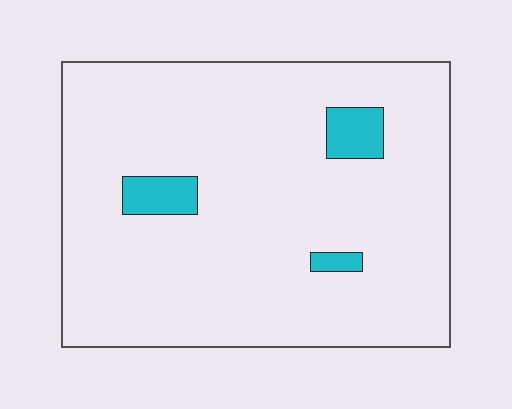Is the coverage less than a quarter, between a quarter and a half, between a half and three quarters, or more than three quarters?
Less than a quarter.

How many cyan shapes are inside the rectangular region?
3.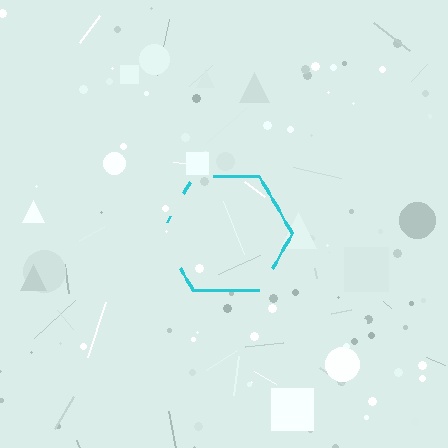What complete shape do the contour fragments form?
The contour fragments form a hexagon.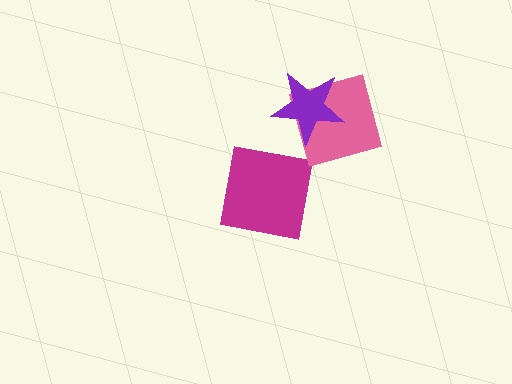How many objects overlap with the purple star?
1 object overlaps with the purple star.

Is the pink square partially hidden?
Yes, it is partially covered by another shape.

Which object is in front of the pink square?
The purple star is in front of the pink square.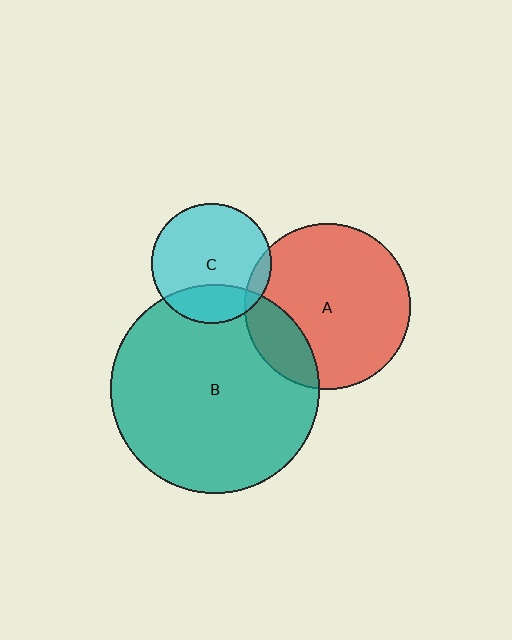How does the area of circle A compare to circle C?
Approximately 1.9 times.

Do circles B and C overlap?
Yes.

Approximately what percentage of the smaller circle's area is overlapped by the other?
Approximately 25%.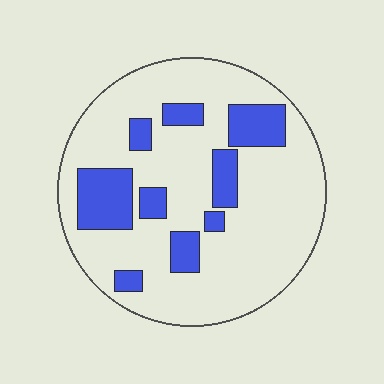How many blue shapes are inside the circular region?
9.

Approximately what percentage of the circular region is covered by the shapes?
Approximately 20%.